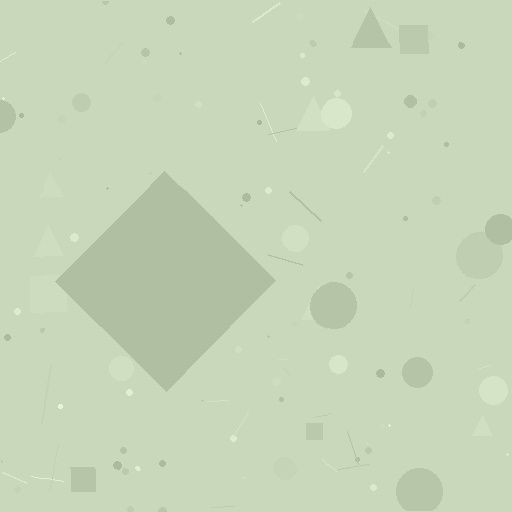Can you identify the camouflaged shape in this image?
The camouflaged shape is a diamond.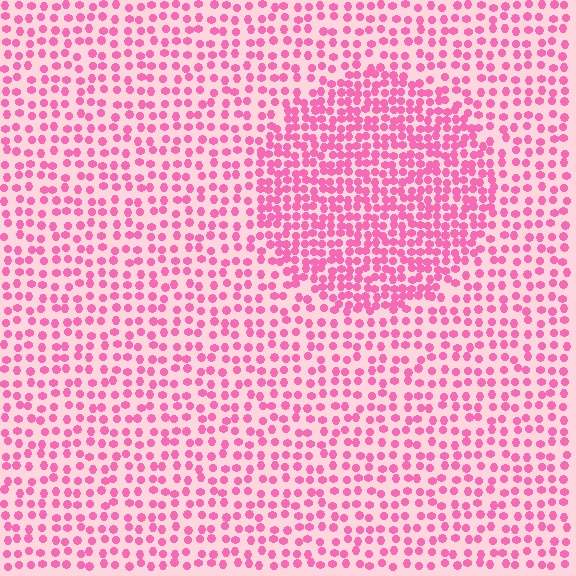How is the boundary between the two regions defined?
The boundary is defined by a change in element density (approximately 1.9x ratio). All elements are the same color, size, and shape.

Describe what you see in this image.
The image contains small pink elements arranged at two different densities. A circle-shaped region is visible where the elements are more densely packed than the surrounding area.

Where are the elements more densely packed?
The elements are more densely packed inside the circle boundary.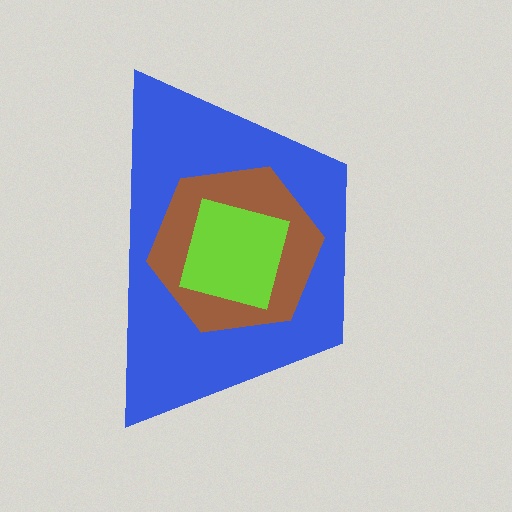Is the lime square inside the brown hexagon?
Yes.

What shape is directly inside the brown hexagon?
The lime square.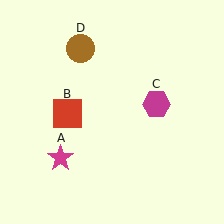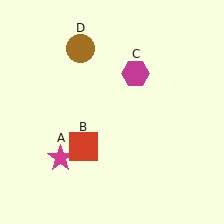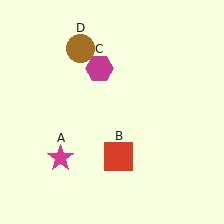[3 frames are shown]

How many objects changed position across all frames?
2 objects changed position: red square (object B), magenta hexagon (object C).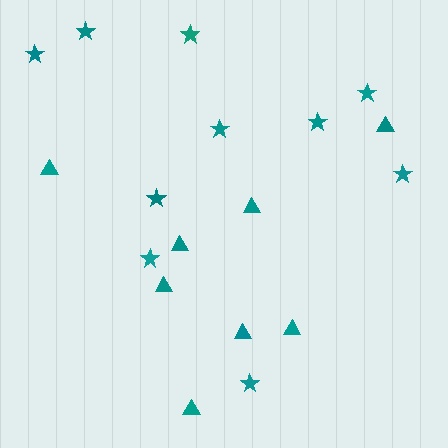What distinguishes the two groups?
There are 2 groups: one group of stars (10) and one group of triangles (8).